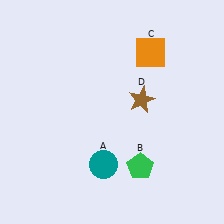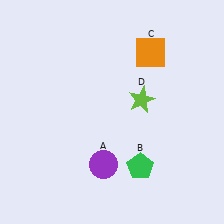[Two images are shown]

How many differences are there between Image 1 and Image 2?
There are 2 differences between the two images.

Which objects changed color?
A changed from teal to purple. D changed from brown to lime.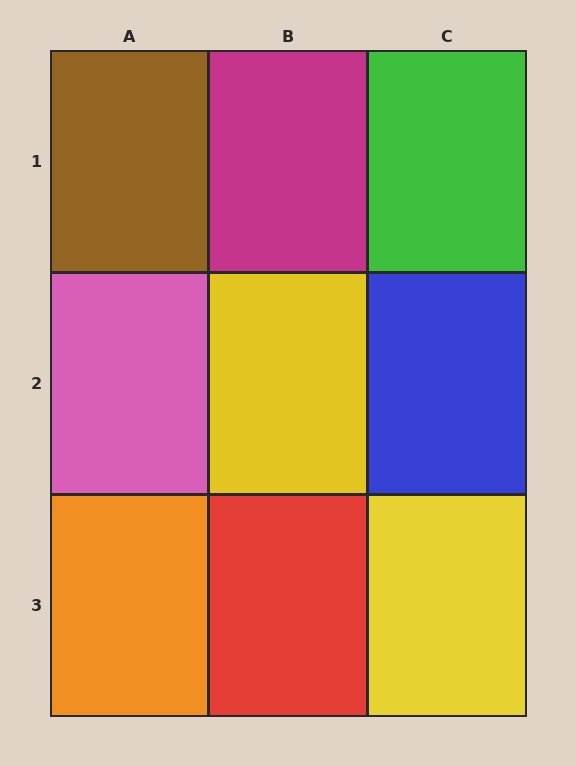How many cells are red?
1 cell is red.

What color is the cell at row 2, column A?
Pink.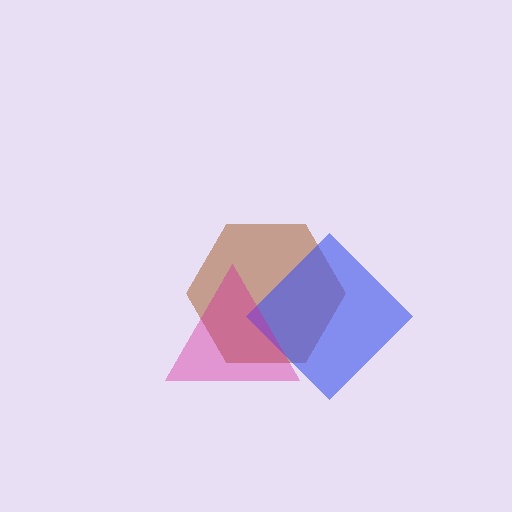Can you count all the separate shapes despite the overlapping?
Yes, there are 3 separate shapes.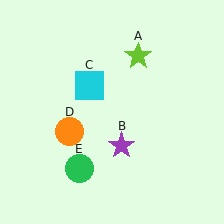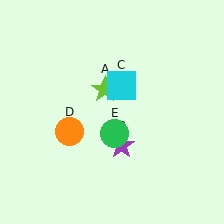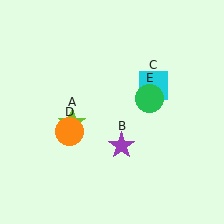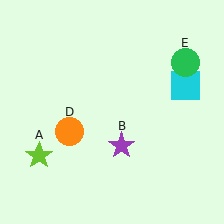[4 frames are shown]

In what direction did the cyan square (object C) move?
The cyan square (object C) moved right.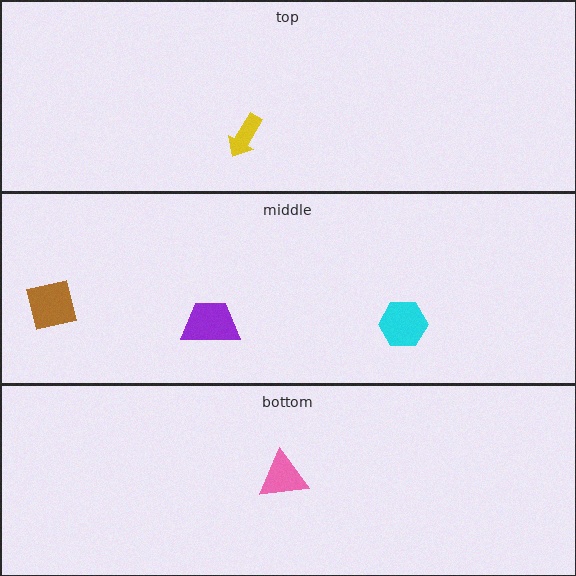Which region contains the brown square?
The middle region.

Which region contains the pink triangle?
The bottom region.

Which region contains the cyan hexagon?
The middle region.